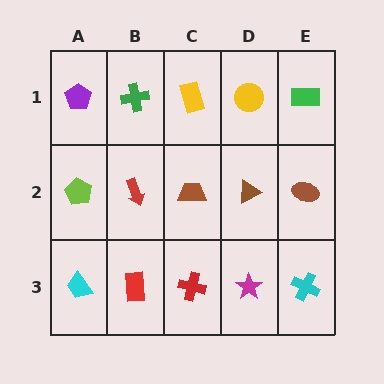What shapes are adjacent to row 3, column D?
A brown triangle (row 2, column D), a red cross (row 3, column C), a cyan cross (row 3, column E).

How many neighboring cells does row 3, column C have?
3.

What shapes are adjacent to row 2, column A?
A purple pentagon (row 1, column A), a cyan trapezoid (row 3, column A), a red arrow (row 2, column B).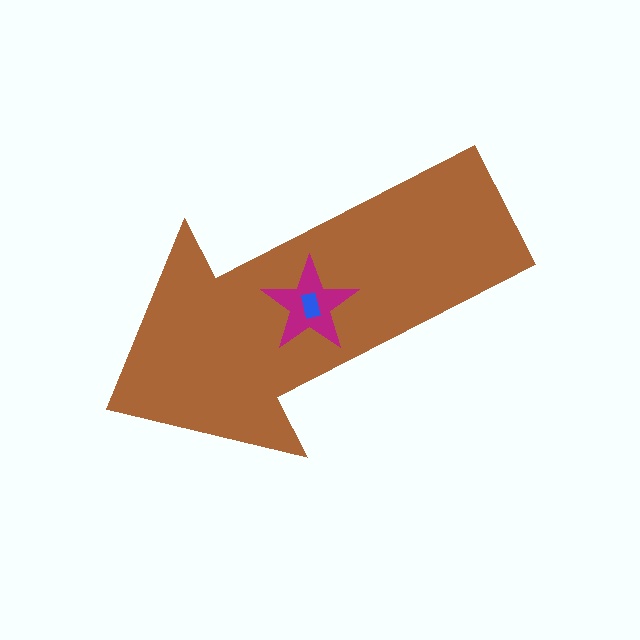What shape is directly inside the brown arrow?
The magenta star.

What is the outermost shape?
The brown arrow.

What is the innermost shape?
The blue rectangle.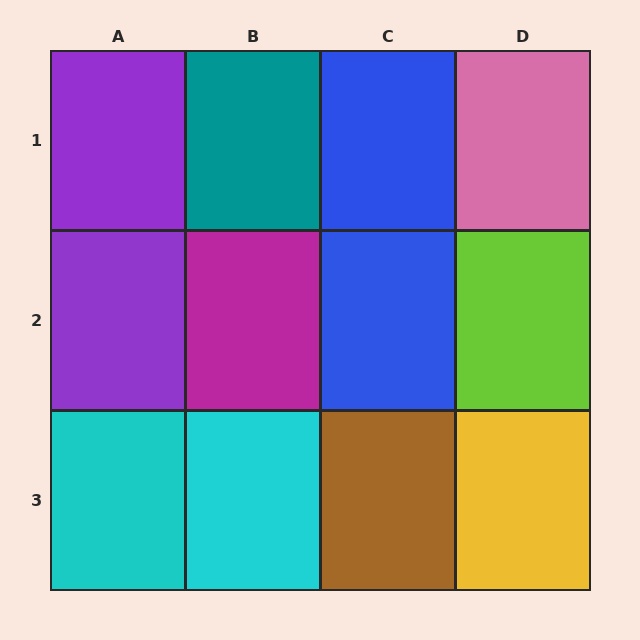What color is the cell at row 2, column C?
Blue.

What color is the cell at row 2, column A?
Purple.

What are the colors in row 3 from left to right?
Cyan, cyan, brown, yellow.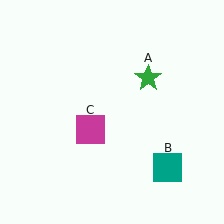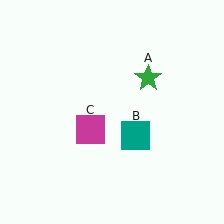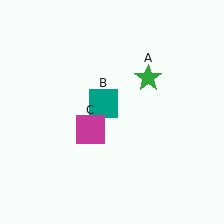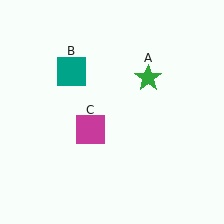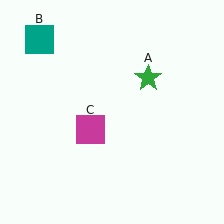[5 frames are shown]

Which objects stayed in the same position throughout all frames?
Green star (object A) and magenta square (object C) remained stationary.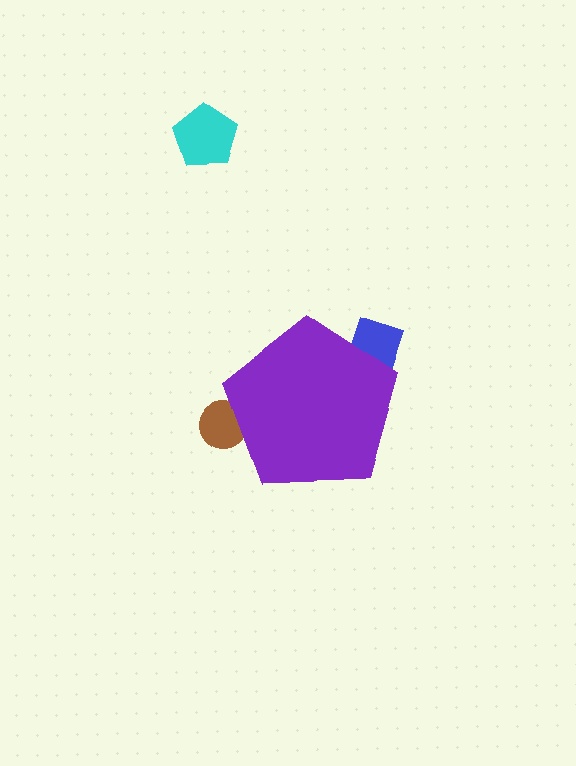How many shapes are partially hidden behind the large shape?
2 shapes are partially hidden.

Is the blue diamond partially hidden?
Yes, the blue diamond is partially hidden behind the purple pentagon.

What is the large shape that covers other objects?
A purple pentagon.